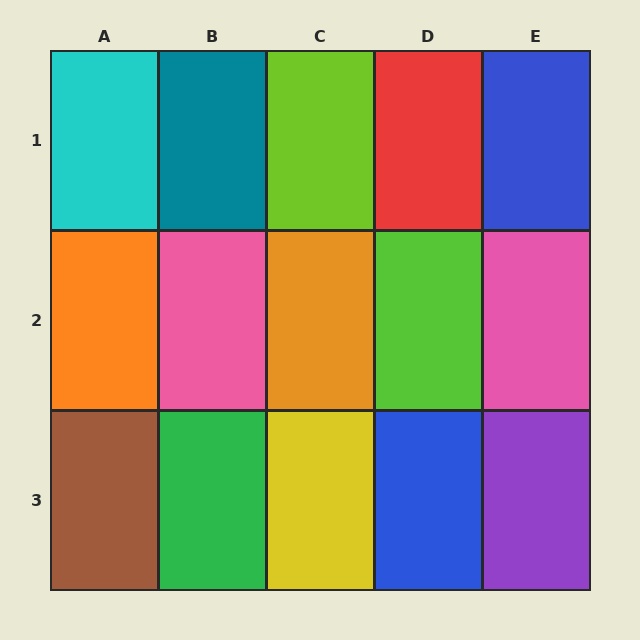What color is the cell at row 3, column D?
Blue.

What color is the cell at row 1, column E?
Blue.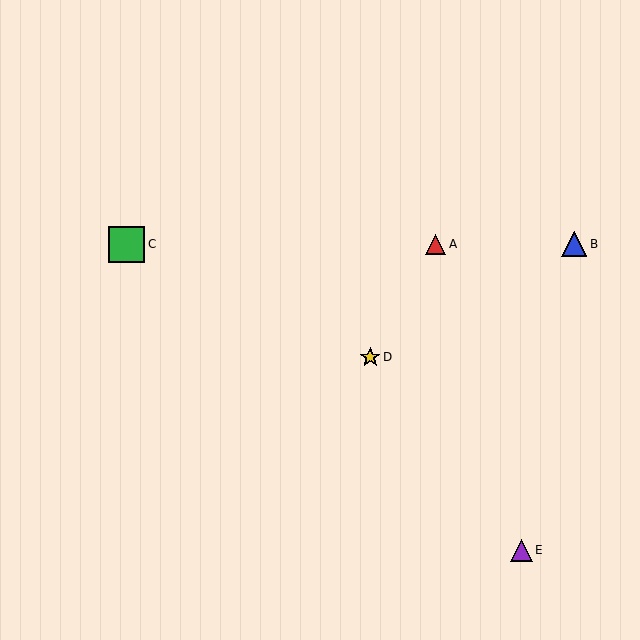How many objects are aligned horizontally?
3 objects (A, B, C) are aligned horizontally.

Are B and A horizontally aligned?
Yes, both are at y≈244.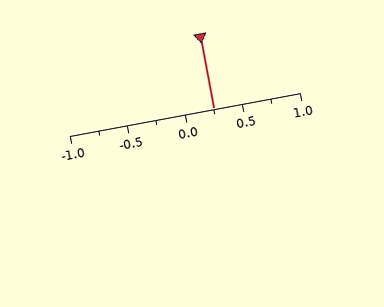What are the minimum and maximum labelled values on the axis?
The axis runs from -1.0 to 1.0.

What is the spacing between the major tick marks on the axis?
The major ticks are spaced 0.5 apart.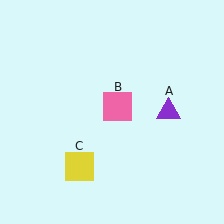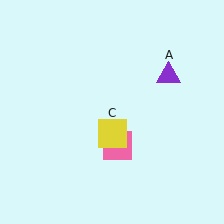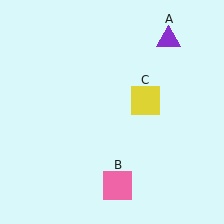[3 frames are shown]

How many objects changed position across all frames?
3 objects changed position: purple triangle (object A), pink square (object B), yellow square (object C).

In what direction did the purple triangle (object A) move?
The purple triangle (object A) moved up.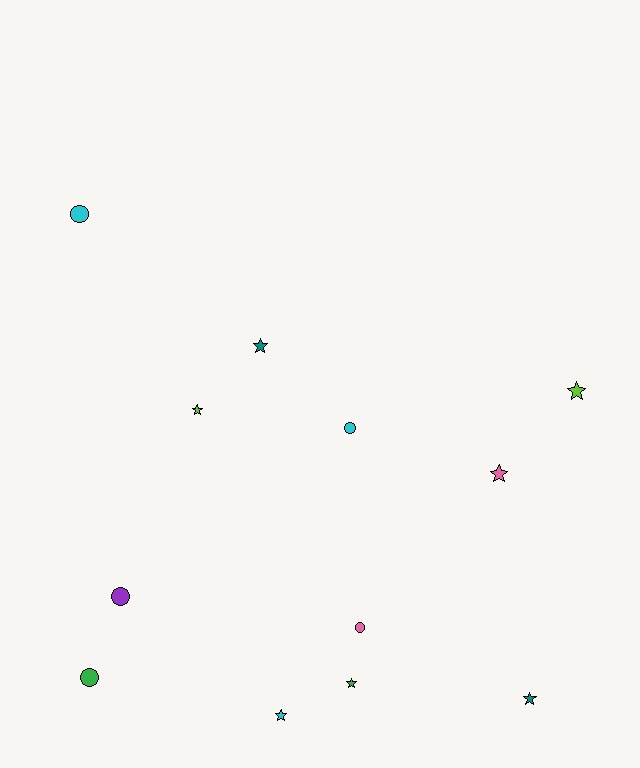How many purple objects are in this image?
There is 1 purple object.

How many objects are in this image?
There are 12 objects.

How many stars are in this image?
There are 7 stars.